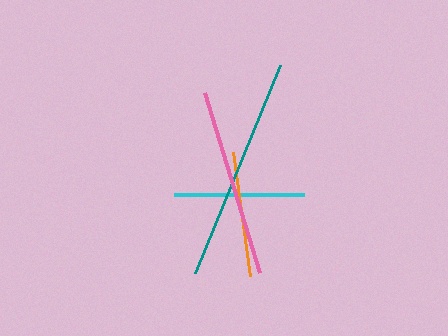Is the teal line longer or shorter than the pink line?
The teal line is longer than the pink line.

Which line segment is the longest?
The teal line is the longest at approximately 225 pixels.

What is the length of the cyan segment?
The cyan segment is approximately 131 pixels long.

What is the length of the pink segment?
The pink segment is approximately 187 pixels long.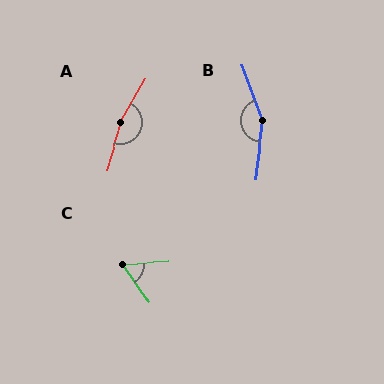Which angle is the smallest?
C, at approximately 59 degrees.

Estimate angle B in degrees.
Approximately 153 degrees.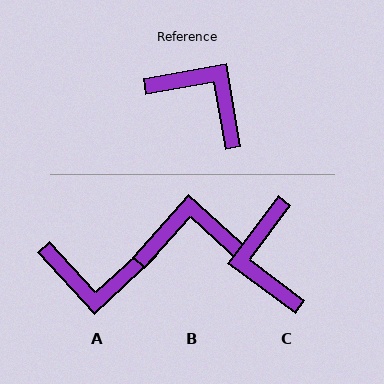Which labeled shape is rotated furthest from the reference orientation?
A, about 147 degrees away.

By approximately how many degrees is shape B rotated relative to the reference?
Approximately 38 degrees counter-clockwise.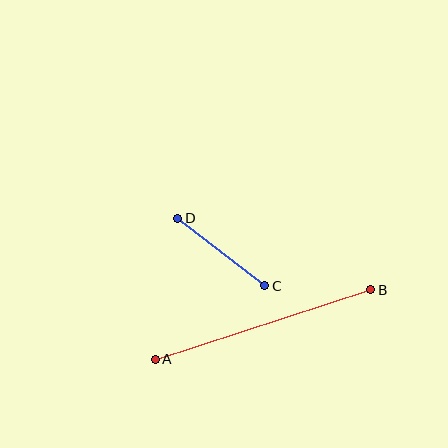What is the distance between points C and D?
The distance is approximately 110 pixels.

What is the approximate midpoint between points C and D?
The midpoint is at approximately (221, 252) pixels.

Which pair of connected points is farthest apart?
Points A and B are farthest apart.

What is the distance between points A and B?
The distance is approximately 227 pixels.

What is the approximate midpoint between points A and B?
The midpoint is at approximately (263, 325) pixels.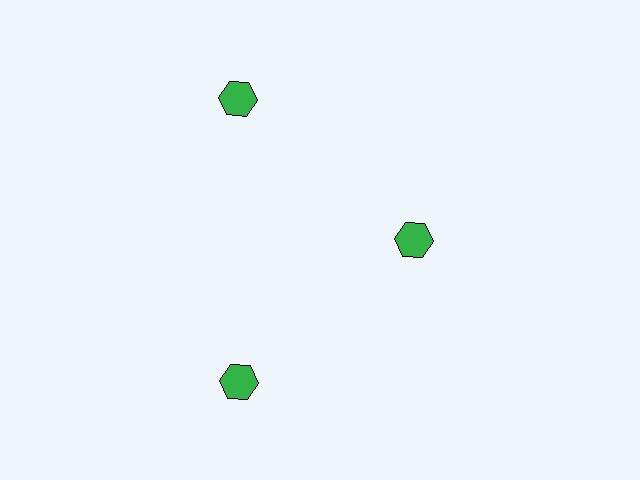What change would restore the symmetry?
The symmetry would be restored by moving it outward, back onto the ring so that all 3 hexagons sit at equal angles and equal distance from the center.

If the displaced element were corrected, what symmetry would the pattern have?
It would have 3-fold rotational symmetry — the pattern would map onto itself every 120 degrees.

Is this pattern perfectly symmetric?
No. The 3 green hexagons are arranged in a ring, but one element near the 3 o'clock position is pulled inward toward the center, breaking the 3-fold rotational symmetry.